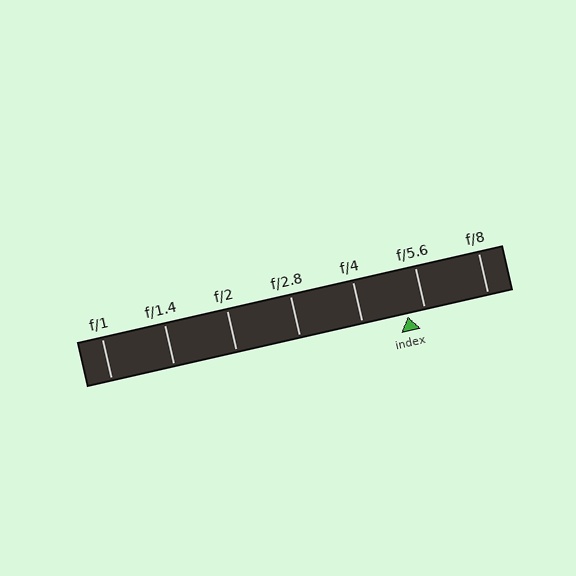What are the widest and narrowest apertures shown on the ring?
The widest aperture shown is f/1 and the narrowest is f/8.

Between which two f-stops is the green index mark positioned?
The index mark is between f/4 and f/5.6.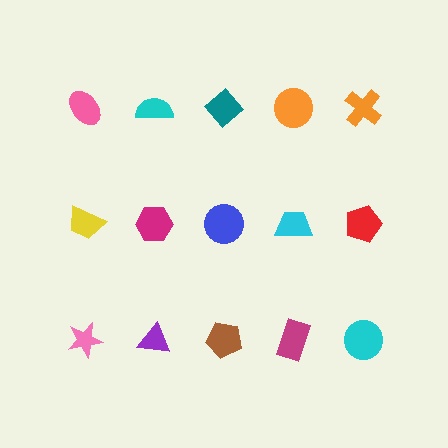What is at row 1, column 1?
A pink ellipse.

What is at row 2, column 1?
A yellow trapezoid.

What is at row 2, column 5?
A red pentagon.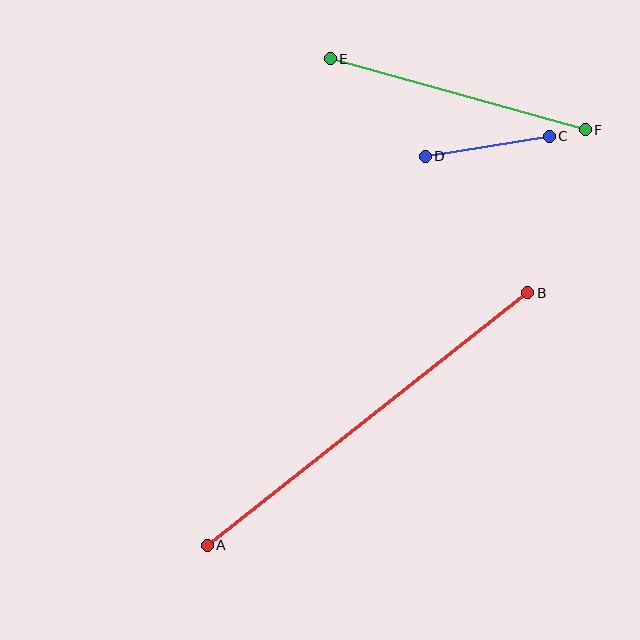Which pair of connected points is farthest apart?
Points A and B are farthest apart.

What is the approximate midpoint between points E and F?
The midpoint is at approximately (458, 94) pixels.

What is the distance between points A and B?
The distance is approximately 408 pixels.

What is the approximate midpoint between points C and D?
The midpoint is at approximately (487, 146) pixels.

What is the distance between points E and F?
The distance is approximately 265 pixels.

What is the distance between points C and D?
The distance is approximately 125 pixels.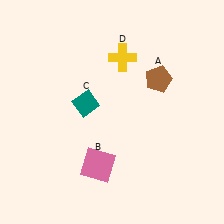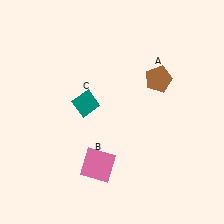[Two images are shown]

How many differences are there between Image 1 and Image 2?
There is 1 difference between the two images.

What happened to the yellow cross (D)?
The yellow cross (D) was removed in Image 2. It was in the top-right area of Image 1.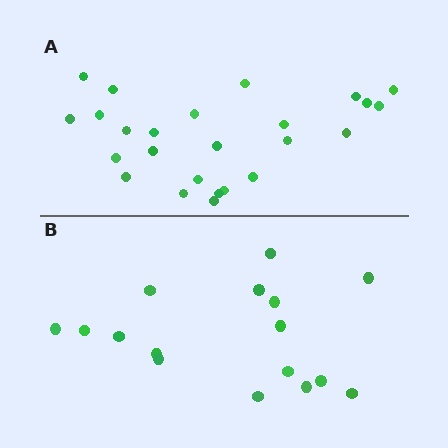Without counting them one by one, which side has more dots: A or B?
Region A (the top region) has more dots.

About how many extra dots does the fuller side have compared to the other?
Region A has roughly 8 or so more dots than region B.